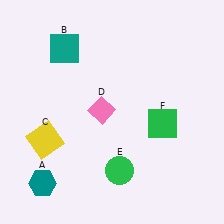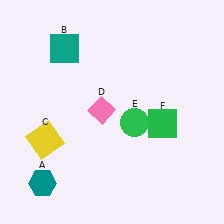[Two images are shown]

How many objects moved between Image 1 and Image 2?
1 object moved between the two images.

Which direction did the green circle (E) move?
The green circle (E) moved up.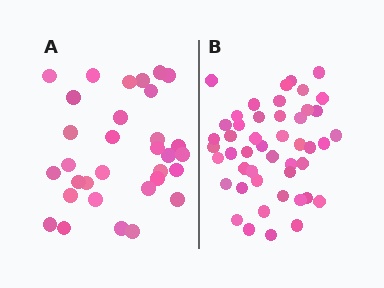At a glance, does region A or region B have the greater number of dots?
Region B (the right region) has more dots.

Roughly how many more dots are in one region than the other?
Region B has approximately 15 more dots than region A.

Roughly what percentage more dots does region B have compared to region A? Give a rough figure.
About 45% more.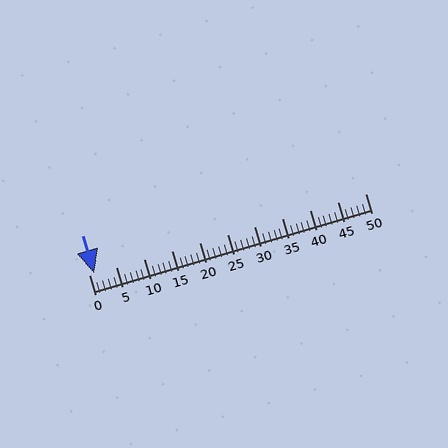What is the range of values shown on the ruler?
The ruler shows values from 0 to 50.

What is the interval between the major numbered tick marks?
The major tick marks are spaced 5 units apart.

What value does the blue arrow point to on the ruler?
The blue arrow points to approximately 1.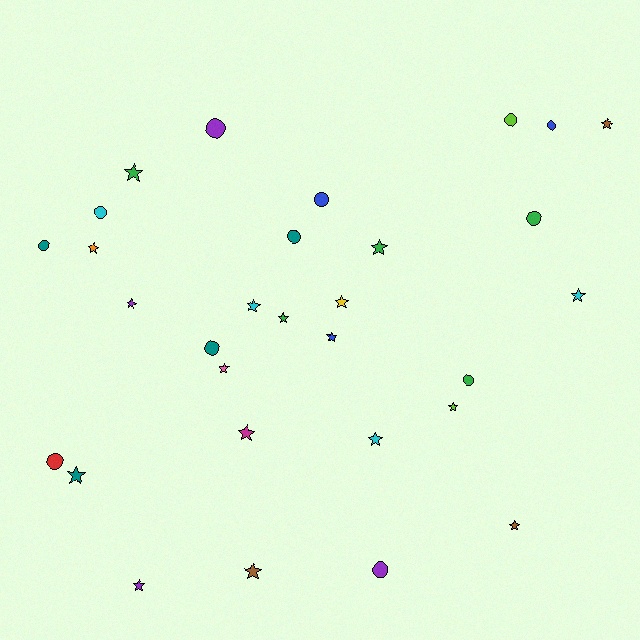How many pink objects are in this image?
There is 1 pink object.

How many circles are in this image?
There are 12 circles.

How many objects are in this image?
There are 30 objects.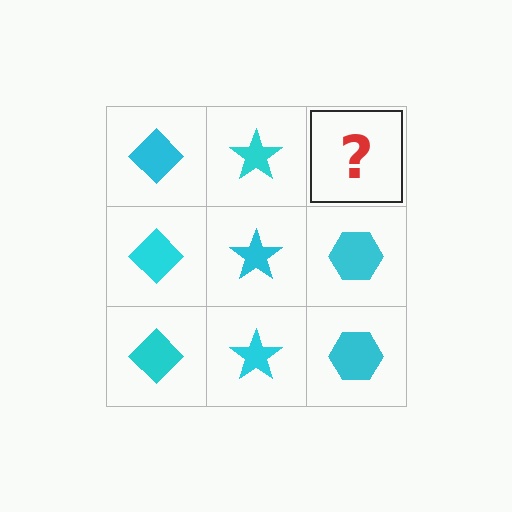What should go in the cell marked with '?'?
The missing cell should contain a cyan hexagon.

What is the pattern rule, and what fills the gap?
The rule is that each column has a consistent shape. The gap should be filled with a cyan hexagon.